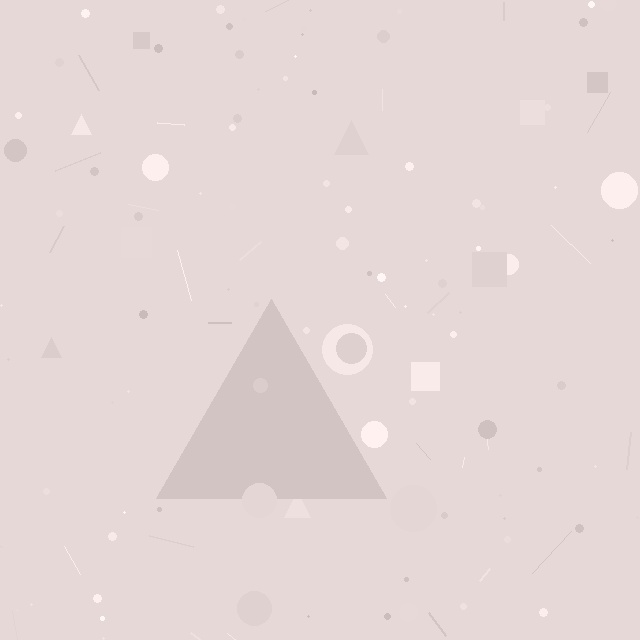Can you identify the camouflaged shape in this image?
The camouflaged shape is a triangle.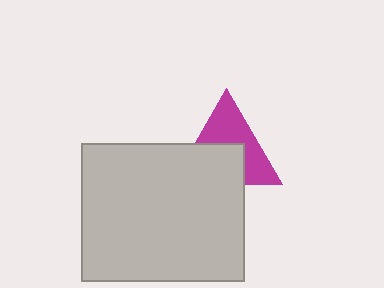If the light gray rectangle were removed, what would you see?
You would see the complete magenta triangle.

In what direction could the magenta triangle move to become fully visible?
The magenta triangle could move up. That would shift it out from behind the light gray rectangle entirely.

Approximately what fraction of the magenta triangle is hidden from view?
Roughly 48% of the magenta triangle is hidden behind the light gray rectangle.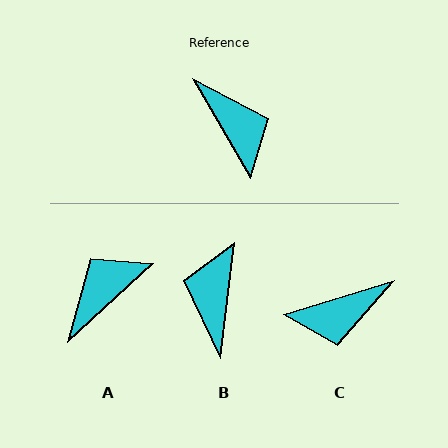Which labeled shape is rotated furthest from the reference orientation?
B, about 143 degrees away.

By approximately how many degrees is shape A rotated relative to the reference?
Approximately 103 degrees counter-clockwise.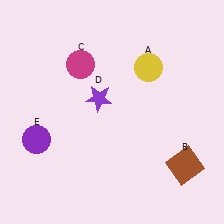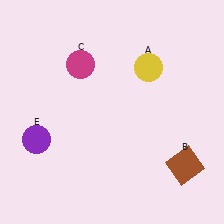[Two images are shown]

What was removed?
The purple star (D) was removed in Image 2.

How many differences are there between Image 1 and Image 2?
There is 1 difference between the two images.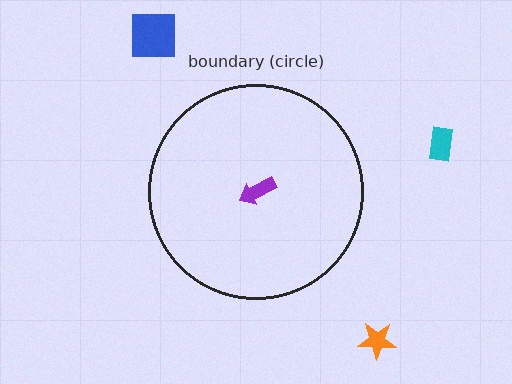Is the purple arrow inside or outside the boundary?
Inside.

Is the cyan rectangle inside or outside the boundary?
Outside.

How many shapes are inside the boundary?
1 inside, 3 outside.